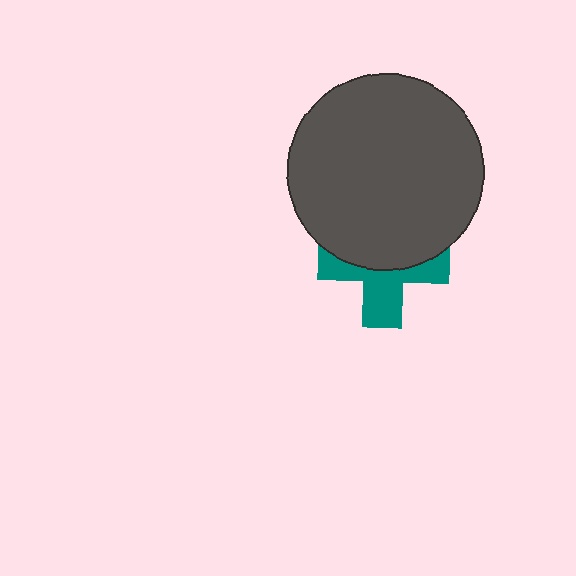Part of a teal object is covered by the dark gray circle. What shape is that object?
It is a cross.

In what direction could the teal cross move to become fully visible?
The teal cross could move down. That would shift it out from behind the dark gray circle entirely.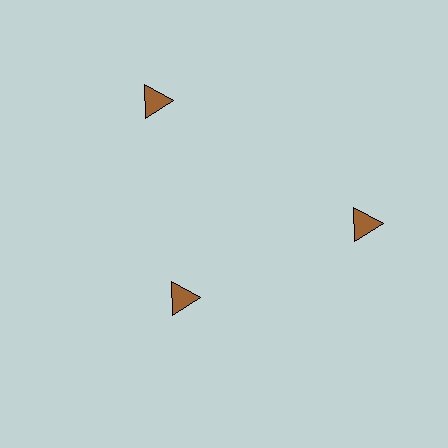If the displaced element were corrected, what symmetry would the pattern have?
It would have 3-fold rotational symmetry — the pattern would map onto itself every 120 degrees.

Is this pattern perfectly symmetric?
No. The 3 brown triangles are arranged in a ring, but one element near the 7 o'clock position is pulled inward toward the center, breaking the 3-fold rotational symmetry.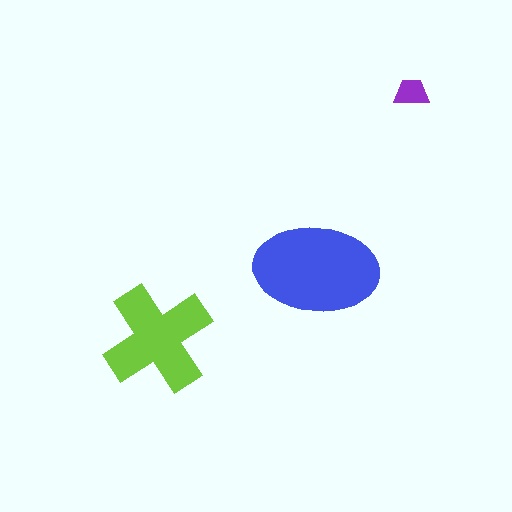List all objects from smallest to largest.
The purple trapezoid, the lime cross, the blue ellipse.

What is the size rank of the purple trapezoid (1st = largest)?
3rd.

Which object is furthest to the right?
The purple trapezoid is rightmost.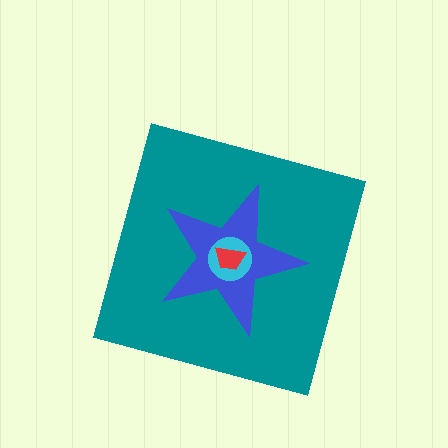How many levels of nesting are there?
4.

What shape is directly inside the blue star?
The cyan circle.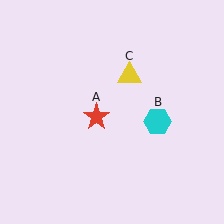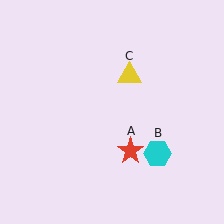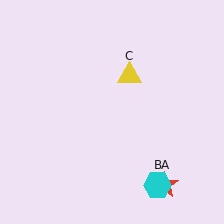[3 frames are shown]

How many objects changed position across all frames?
2 objects changed position: red star (object A), cyan hexagon (object B).